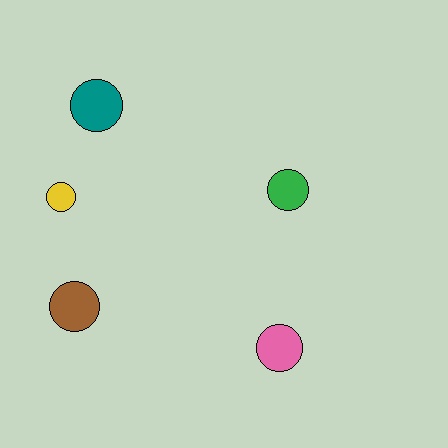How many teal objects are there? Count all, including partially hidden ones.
There is 1 teal object.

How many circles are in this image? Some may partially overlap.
There are 5 circles.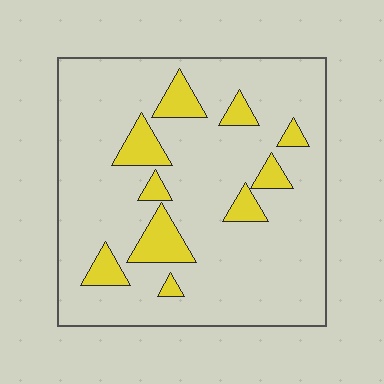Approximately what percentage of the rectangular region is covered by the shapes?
Approximately 15%.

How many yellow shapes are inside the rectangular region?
10.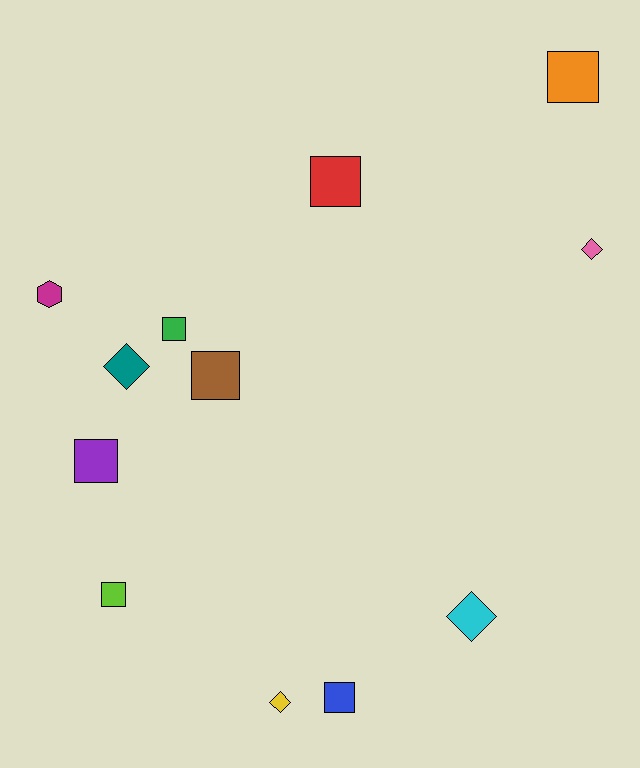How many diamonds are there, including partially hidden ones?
There are 4 diamonds.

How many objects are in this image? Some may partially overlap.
There are 12 objects.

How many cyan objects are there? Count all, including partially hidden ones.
There is 1 cyan object.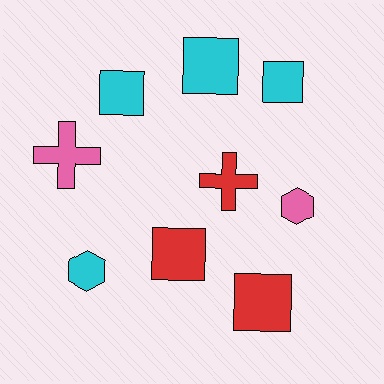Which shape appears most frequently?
Square, with 5 objects.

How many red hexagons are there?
There are no red hexagons.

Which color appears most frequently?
Cyan, with 4 objects.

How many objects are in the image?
There are 9 objects.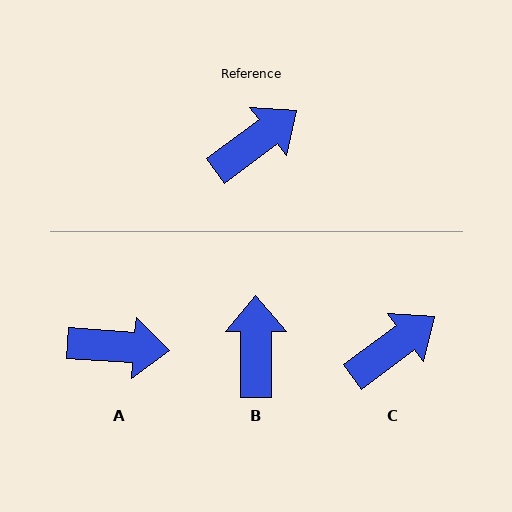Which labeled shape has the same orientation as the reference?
C.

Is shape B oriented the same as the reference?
No, it is off by about 53 degrees.